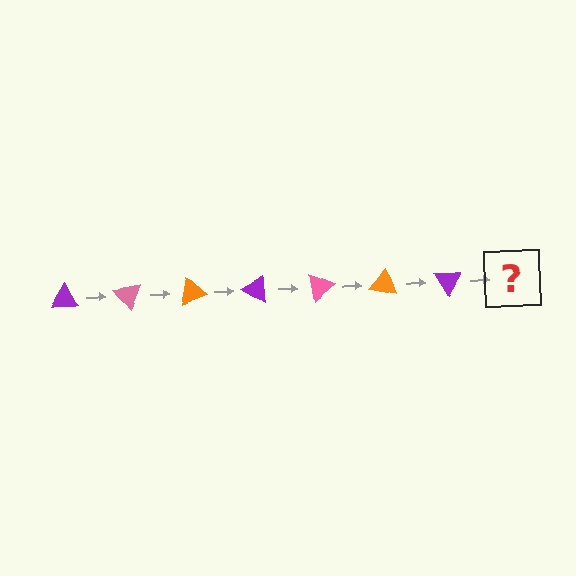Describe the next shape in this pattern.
It should be a pink triangle, rotated 350 degrees from the start.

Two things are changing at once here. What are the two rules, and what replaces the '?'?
The two rules are that it rotates 50 degrees each step and the color cycles through purple, pink, and orange. The '?' should be a pink triangle, rotated 350 degrees from the start.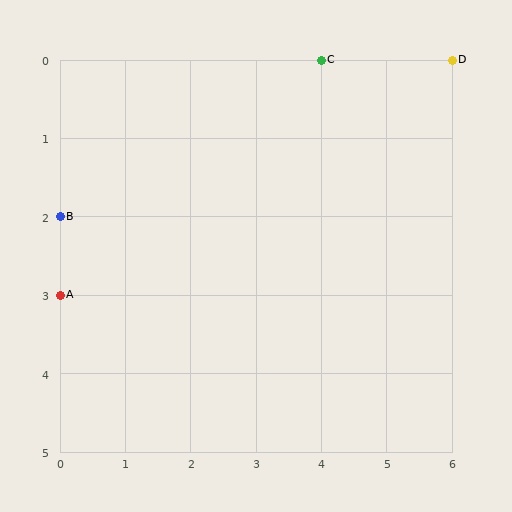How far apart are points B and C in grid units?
Points B and C are 4 columns and 2 rows apart (about 4.5 grid units diagonally).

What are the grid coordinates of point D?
Point D is at grid coordinates (6, 0).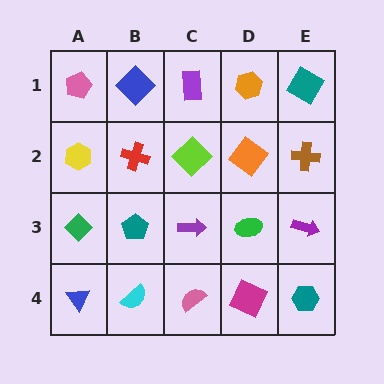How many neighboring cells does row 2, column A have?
3.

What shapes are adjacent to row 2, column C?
A purple rectangle (row 1, column C), a purple arrow (row 3, column C), a red cross (row 2, column B), an orange diamond (row 2, column D).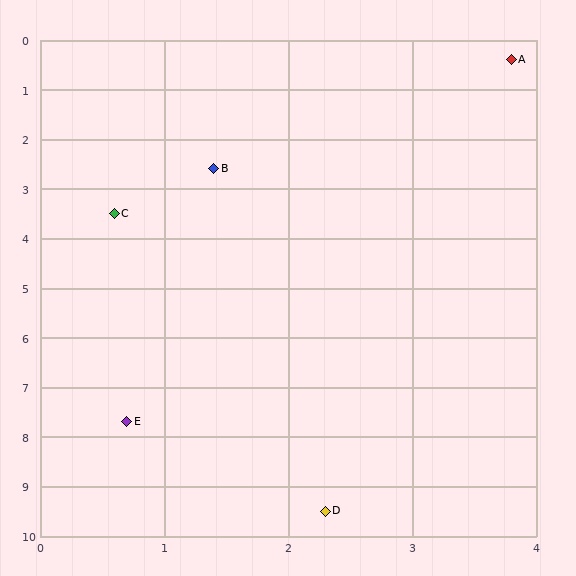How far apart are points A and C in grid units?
Points A and C are about 4.5 grid units apart.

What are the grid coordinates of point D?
Point D is at approximately (2.3, 9.5).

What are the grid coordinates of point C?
Point C is at approximately (0.6, 3.5).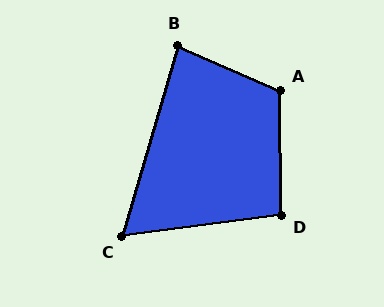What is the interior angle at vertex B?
Approximately 83 degrees (acute).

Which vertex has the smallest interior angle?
C, at approximately 66 degrees.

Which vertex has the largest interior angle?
A, at approximately 114 degrees.